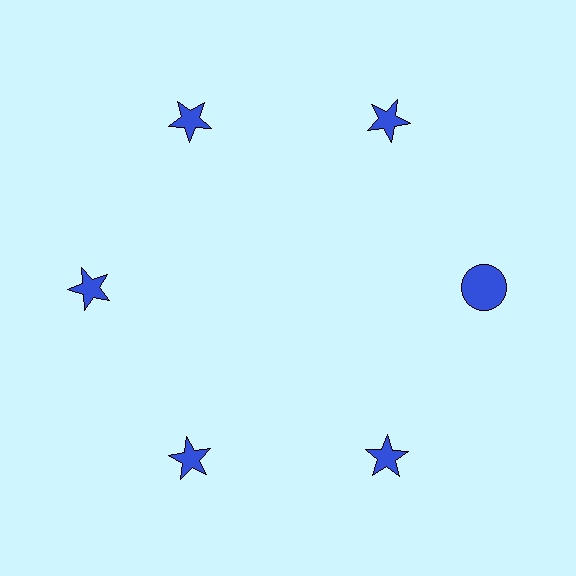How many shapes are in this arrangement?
There are 6 shapes arranged in a ring pattern.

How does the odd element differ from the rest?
It has a different shape: circle instead of star.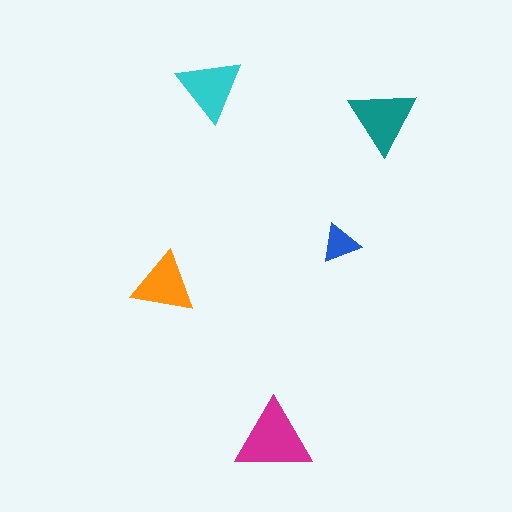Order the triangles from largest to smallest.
the magenta one, the teal one, the cyan one, the orange one, the blue one.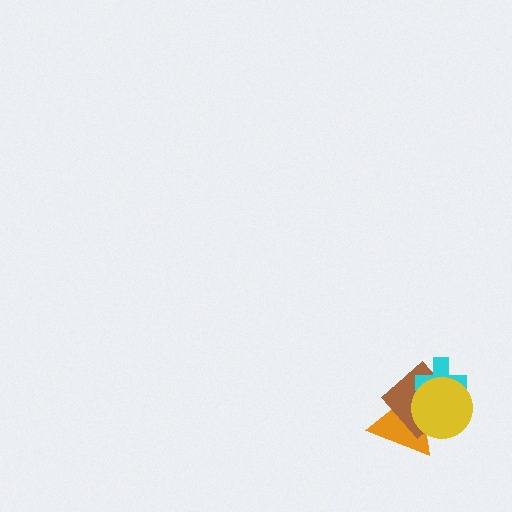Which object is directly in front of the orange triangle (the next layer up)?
The brown diamond is directly in front of the orange triangle.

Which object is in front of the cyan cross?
The yellow circle is in front of the cyan cross.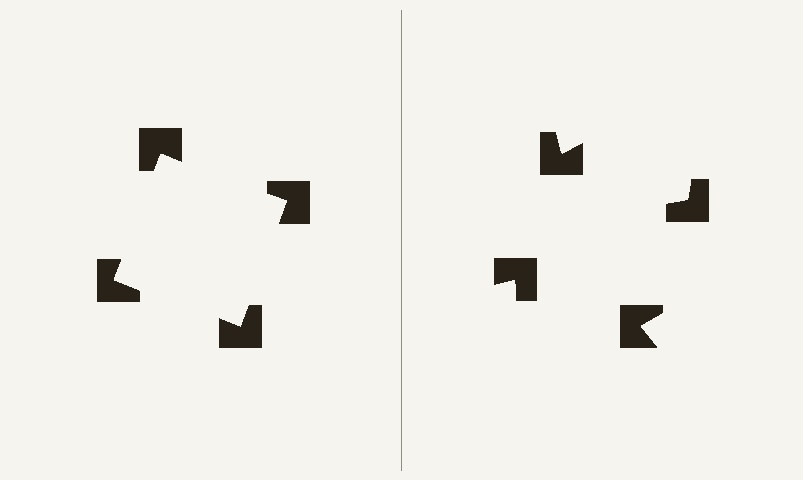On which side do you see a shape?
An illusory square appears on the left side. On the right side the wedge cuts are rotated, so no coherent shape forms.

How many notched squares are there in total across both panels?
8 — 4 on each side.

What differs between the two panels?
The notched squares are positioned identically on both sides; only the wedge orientations differ. On the left they align to a square; on the right they are misaligned.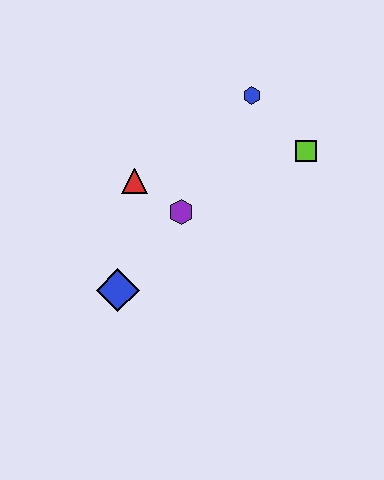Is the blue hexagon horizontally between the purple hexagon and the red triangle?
No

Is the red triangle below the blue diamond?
No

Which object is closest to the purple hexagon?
The red triangle is closest to the purple hexagon.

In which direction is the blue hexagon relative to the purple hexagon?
The blue hexagon is above the purple hexagon.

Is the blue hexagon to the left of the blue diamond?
No